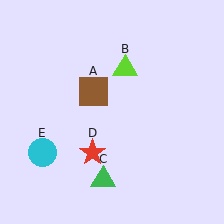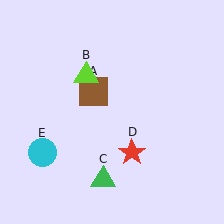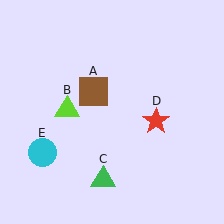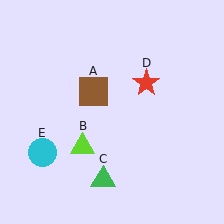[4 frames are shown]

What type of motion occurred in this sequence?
The lime triangle (object B), red star (object D) rotated counterclockwise around the center of the scene.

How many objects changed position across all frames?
2 objects changed position: lime triangle (object B), red star (object D).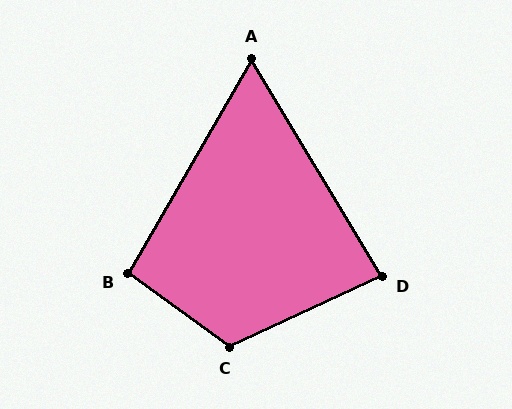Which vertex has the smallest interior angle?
A, at approximately 61 degrees.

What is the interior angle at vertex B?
Approximately 96 degrees (obtuse).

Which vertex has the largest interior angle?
C, at approximately 119 degrees.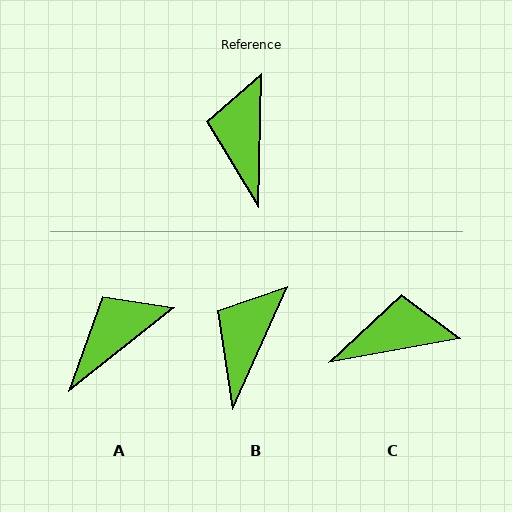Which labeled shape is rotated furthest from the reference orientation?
C, about 78 degrees away.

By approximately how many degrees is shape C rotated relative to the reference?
Approximately 78 degrees clockwise.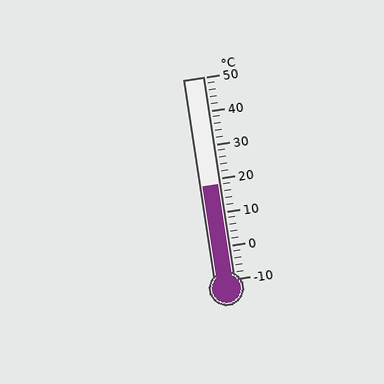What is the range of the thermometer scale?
The thermometer scale ranges from -10°C to 50°C.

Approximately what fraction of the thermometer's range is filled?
The thermometer is filled to approximately 45% of its range.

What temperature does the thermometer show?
The thermometer shows approximately 18°C.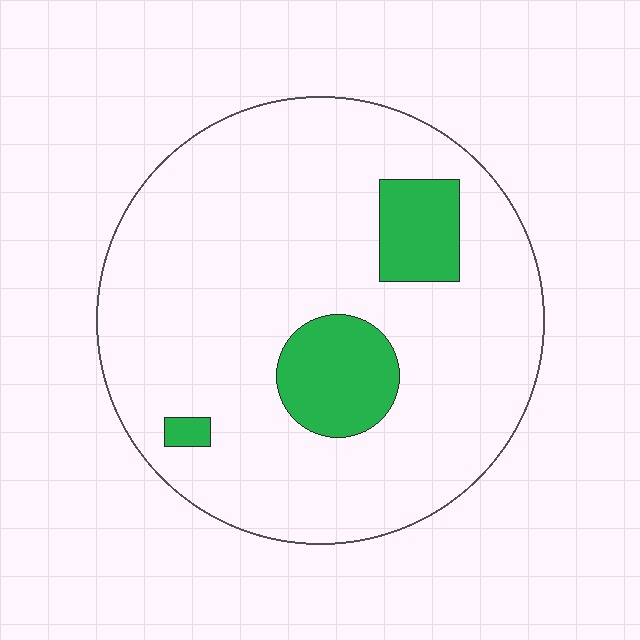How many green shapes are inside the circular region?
3.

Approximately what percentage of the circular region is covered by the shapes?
Approximately 15%.